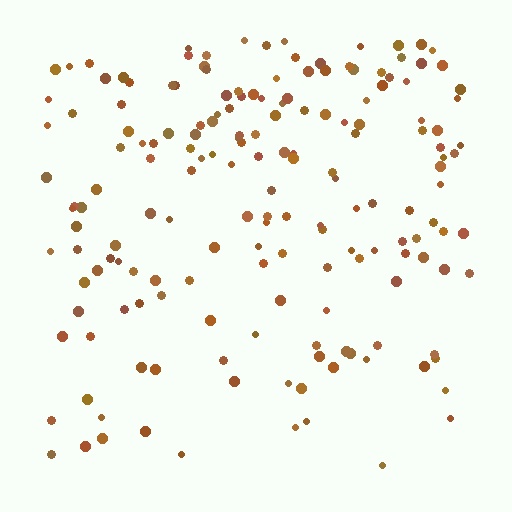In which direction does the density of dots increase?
From bottom to top, with the top side densest.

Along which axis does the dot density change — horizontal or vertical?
Vertical.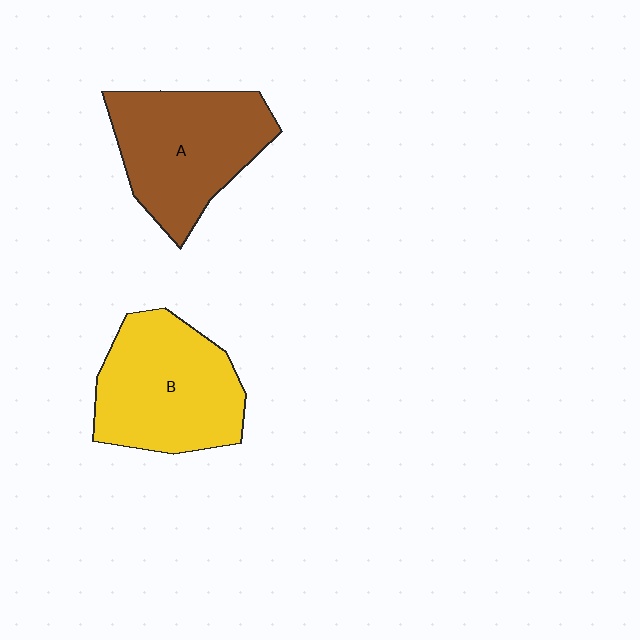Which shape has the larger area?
Shape B (yellow).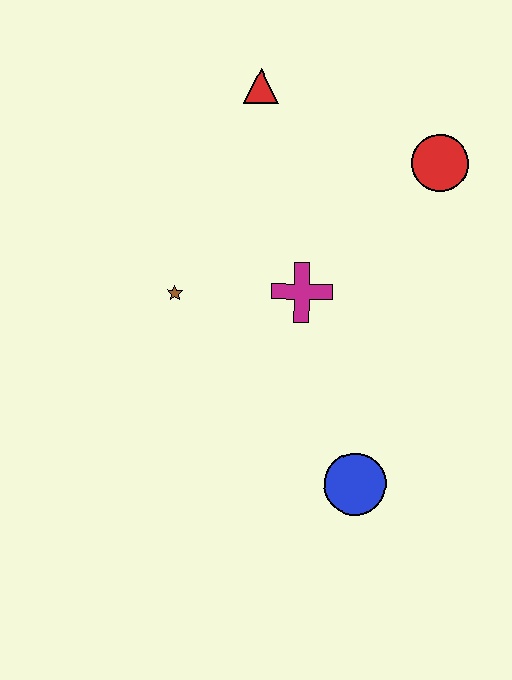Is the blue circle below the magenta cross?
Yes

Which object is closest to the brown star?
The magenta cross is closest to the brown star.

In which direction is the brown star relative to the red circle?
The brown star is to the left of the red circle.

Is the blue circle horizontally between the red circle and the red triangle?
Yes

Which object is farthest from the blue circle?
The red triangle is farthest from the blue circle.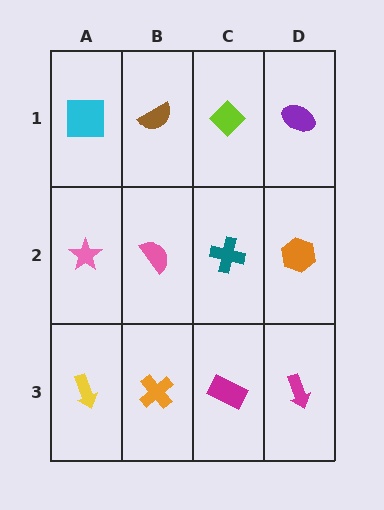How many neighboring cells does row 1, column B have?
3.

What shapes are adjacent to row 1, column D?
An orange hexagon (row 2, column D), a lime diamond (row 1, column C).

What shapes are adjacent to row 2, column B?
A brown semicircle (row 1, column B), an orange cross (row 3, column B), a pink star (row 2, column A), a teal cross (row 2, column C).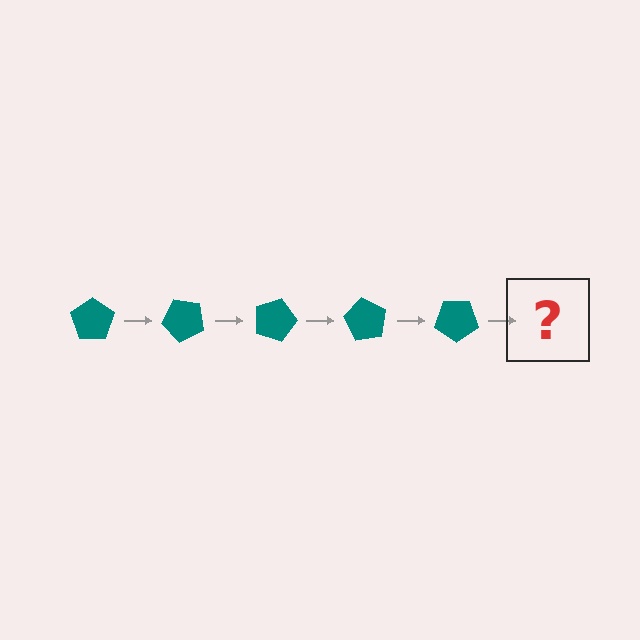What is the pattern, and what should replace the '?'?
The pattern is that the pentagon rotates 45 degrees each step. The '?' should be a teal pentagon rotated 225 degrees.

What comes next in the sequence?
The next element should be a teal pentagon rotated 225 degrees.